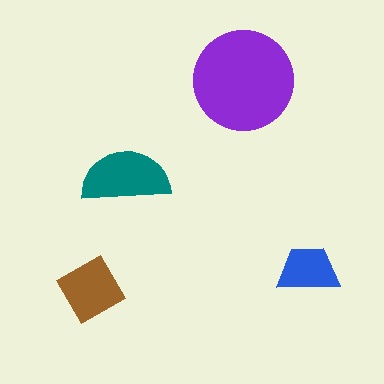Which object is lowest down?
The brown diamond is bottommost.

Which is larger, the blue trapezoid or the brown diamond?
The brown diamond.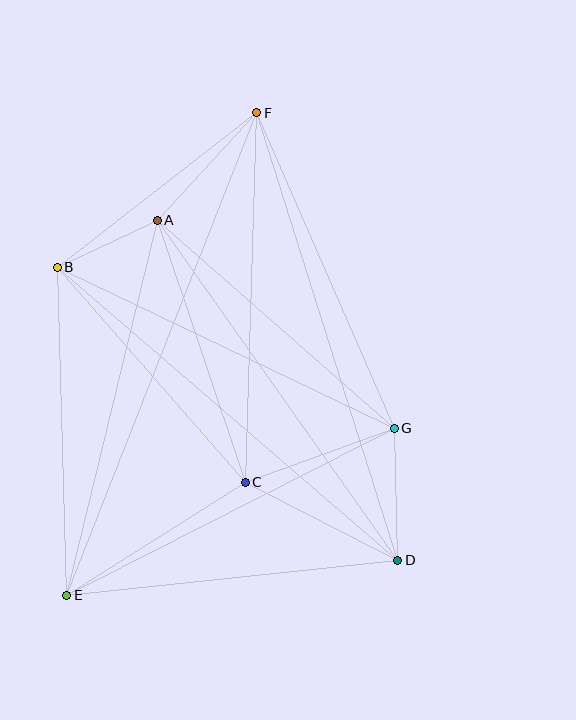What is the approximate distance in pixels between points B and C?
The distance between B and C is approximately 286 pixels.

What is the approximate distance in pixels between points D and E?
The distance between D and E is approximately 333 pixels.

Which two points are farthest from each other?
Points E and F are farthest from each other.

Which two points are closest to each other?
Points A and B are closest to each other.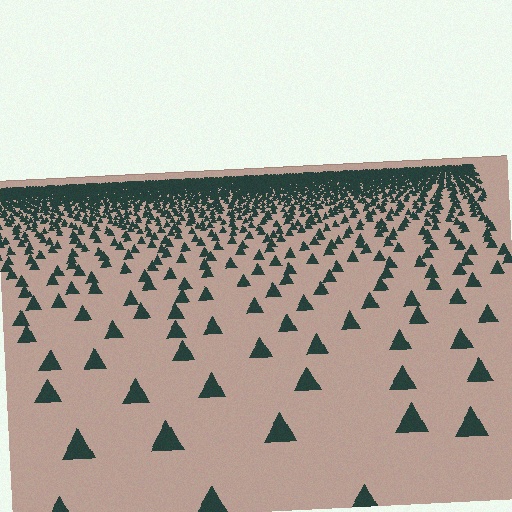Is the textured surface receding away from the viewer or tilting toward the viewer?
The surface is receding away from the viewer. Texture elements get smaller and denser toward the top.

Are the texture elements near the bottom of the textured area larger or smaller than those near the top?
Larger. Near the bottom, elements are closer to the viewer and appear at a bigger on-screen size.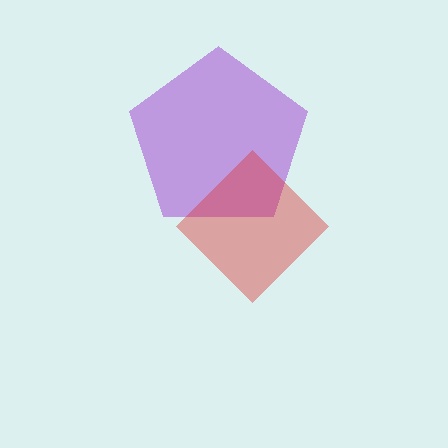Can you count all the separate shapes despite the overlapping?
Yes, there are 2 separate shapes.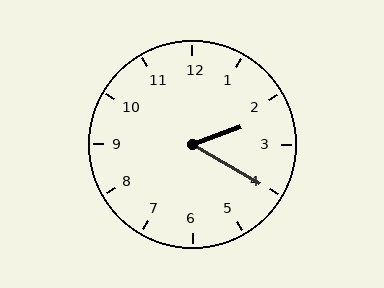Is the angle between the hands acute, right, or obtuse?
It is acute.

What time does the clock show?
2:20.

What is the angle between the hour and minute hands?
Approximately 50 degrees.